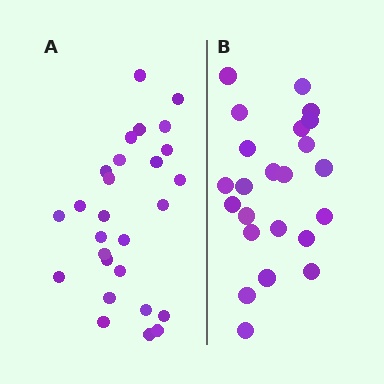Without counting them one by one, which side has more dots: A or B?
Region A (the left region) has more dots.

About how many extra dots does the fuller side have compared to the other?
Region A has about 4 more dots than region B.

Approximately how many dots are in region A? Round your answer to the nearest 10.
About 30 dots. (The exact count is 27, which rounds to 30.)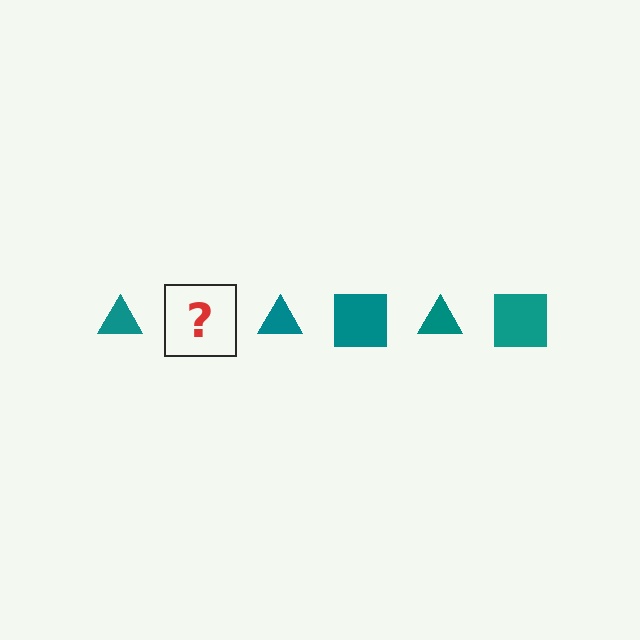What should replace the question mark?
The question mark should be replaced with a teal square.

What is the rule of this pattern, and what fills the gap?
The rule is that the pattern cycles through triangle, square shapes in teal. The gap should be filled with a teal square.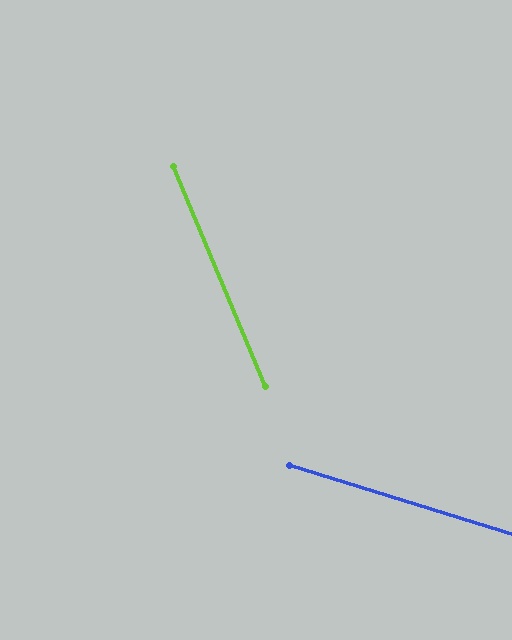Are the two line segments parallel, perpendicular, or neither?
Neither parallel nor perpendicular — they differ by about 50°.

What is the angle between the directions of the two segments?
Approximately 50 degrees.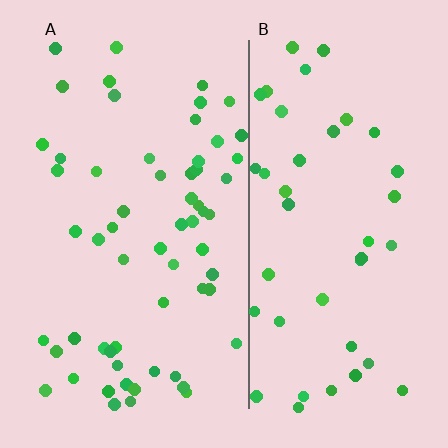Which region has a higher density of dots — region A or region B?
A (the left).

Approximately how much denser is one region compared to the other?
Approximately 1.4× — region A over region B.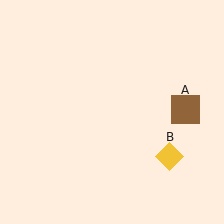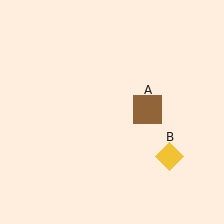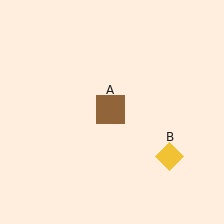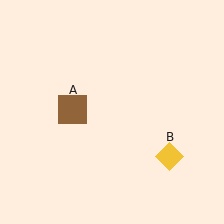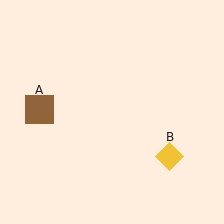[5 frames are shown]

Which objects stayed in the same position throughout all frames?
Yellow diamond (object B) remained stationary.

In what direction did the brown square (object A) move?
The brown square (object A) moved left.